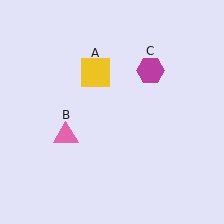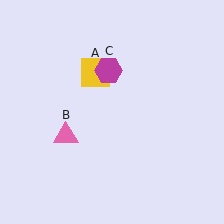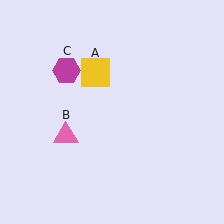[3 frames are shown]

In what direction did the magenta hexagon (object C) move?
The magenta hexagon (object C) moved left.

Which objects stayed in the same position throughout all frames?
Yellow square (object A) and pink triangle (object B) remained stationary.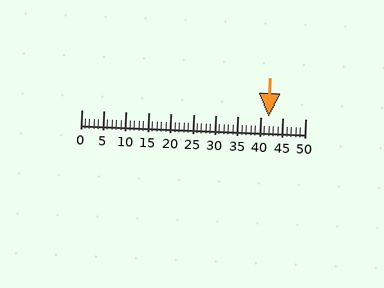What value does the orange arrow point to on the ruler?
The orange arrow points to approximately 42.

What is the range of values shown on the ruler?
The ruler shows values from 0 to 50.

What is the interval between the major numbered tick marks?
The major tick marks are spaced 5 units apart.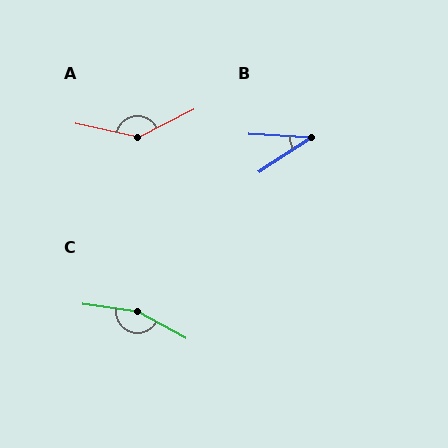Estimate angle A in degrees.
Approximately 140 degrees.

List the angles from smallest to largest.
B (37°), A (140°), C (160°).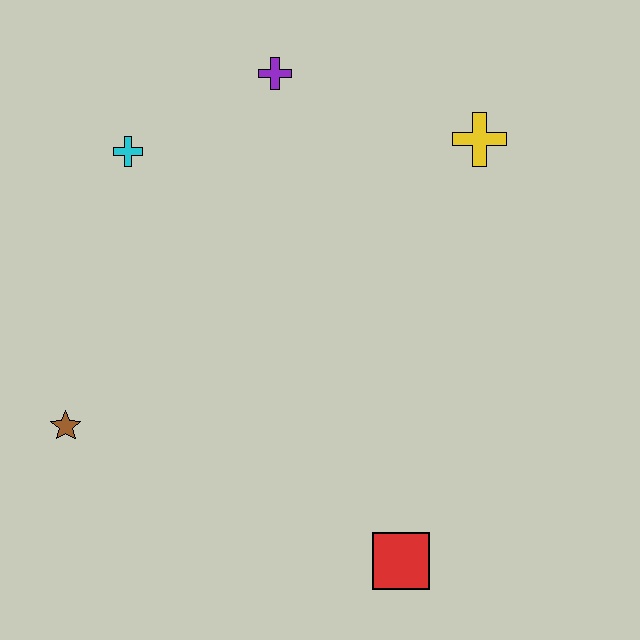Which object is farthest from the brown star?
The yellow cross is farthest from the brown star.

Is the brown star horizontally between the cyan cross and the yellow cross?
No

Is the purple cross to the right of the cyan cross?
Yes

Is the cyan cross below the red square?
No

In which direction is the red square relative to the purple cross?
The red square is below the purple cross.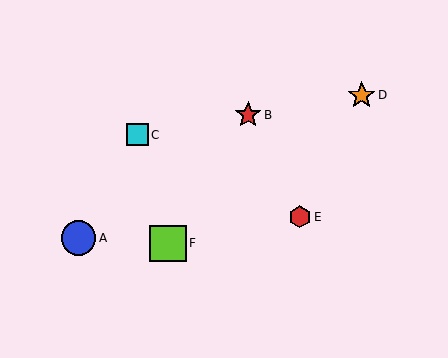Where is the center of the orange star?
The center of the orange star is at (362, 95).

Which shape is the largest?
The lime square (labeled F) is the largest.